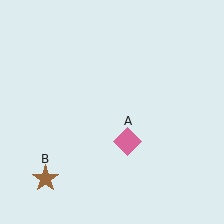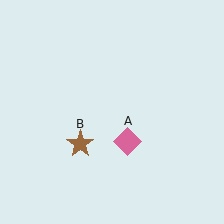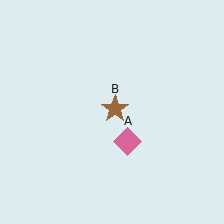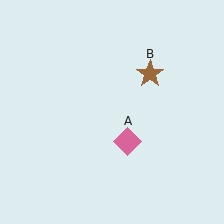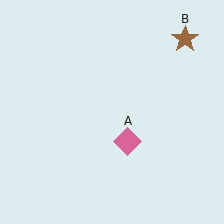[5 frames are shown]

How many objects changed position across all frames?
1 object changed position: brown star (object B).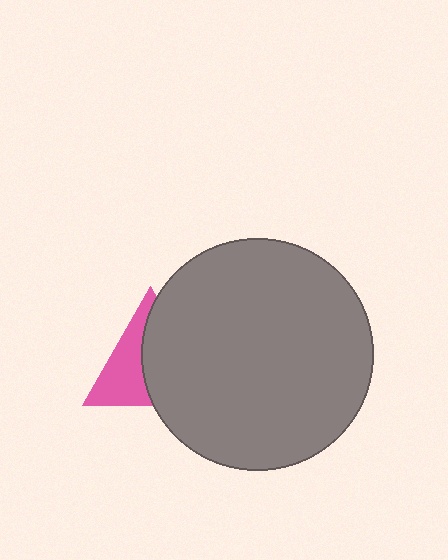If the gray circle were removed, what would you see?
You would see the complete pink triangle.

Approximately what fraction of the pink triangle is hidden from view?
Roughly 57% of the pink triangle is hidden behind the gray circle.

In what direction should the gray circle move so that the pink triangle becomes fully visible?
The gray circle should move right. That is the shortest direction to clear the overlap and leave the pink triangle fully visible.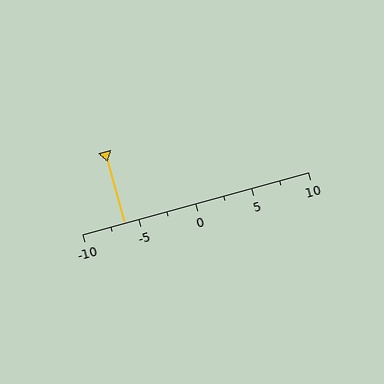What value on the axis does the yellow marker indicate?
The marker indicates approximately -6.2.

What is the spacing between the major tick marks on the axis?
The major ticks are spaced 5 apart.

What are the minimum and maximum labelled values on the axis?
The axis runs from -10 to 10.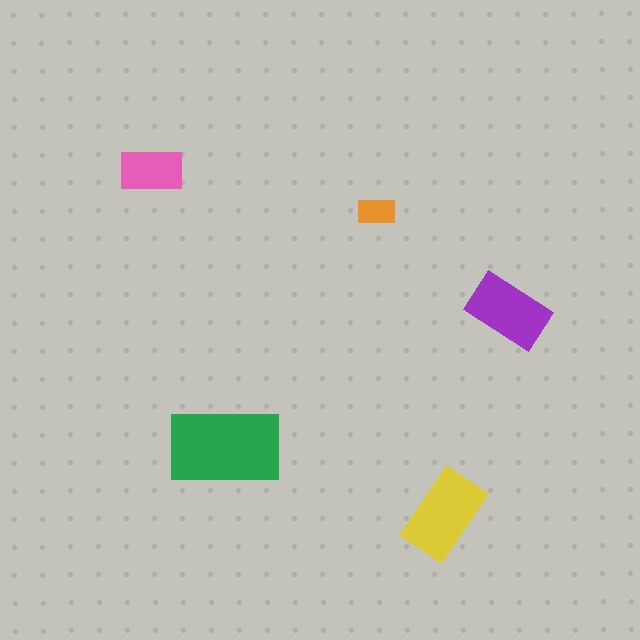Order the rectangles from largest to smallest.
the green one, the yellow one, the purple one, the pink one, the orange one.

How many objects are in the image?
There are 5 objects in the image.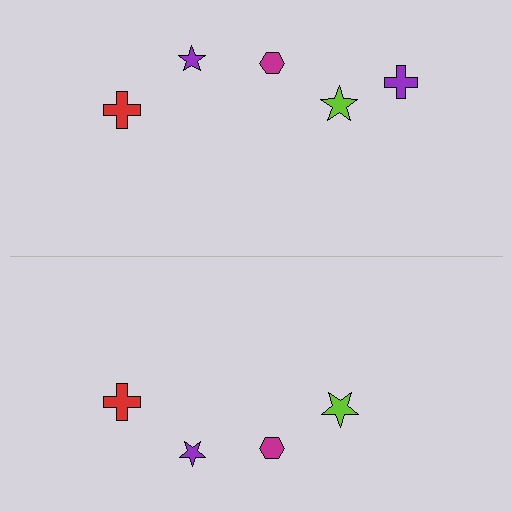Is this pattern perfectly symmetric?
No, the pattern is not perfectly symmetric. A purple cross is missing from the bottom side.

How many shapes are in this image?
There are 9 shapes in this image.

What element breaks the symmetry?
A purple cross is missing from the bottom side.